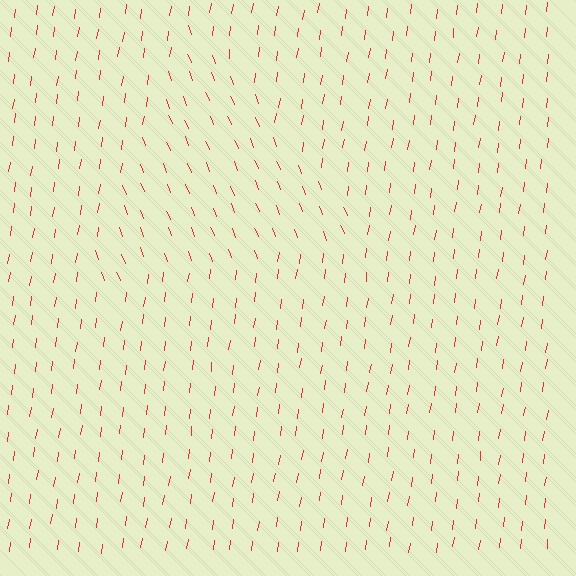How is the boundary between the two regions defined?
The boundary is defined purely by a change in line orientation (approximately 30 degrees difference). All lines are the same color and thickness.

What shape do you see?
I see a triangle.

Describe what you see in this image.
The image is filled with small red line segments. A triangle region in the image has lines oriented differently from the surrounding lines, creating a visible texture boundary.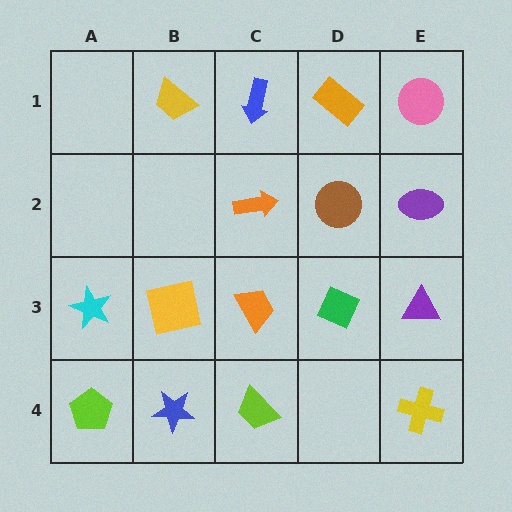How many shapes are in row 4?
4 shapes.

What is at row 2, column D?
A brown circle.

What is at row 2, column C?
An orange arrow.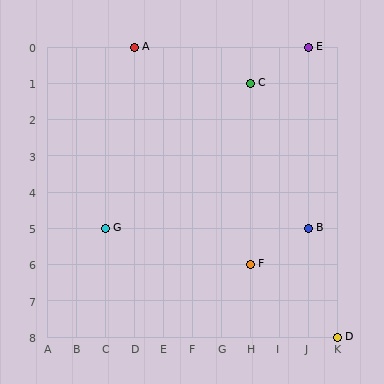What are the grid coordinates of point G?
Point G is at grid coordinates (C, 5).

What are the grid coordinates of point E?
Point E is at grid coordinates (J, 0).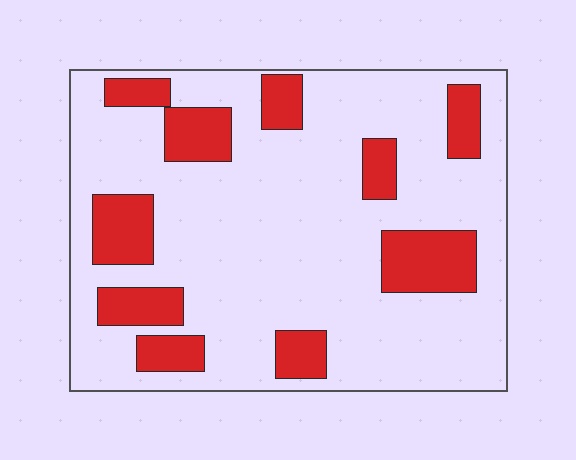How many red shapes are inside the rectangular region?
10.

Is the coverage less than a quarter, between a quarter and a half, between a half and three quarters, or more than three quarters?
Less than a quarter.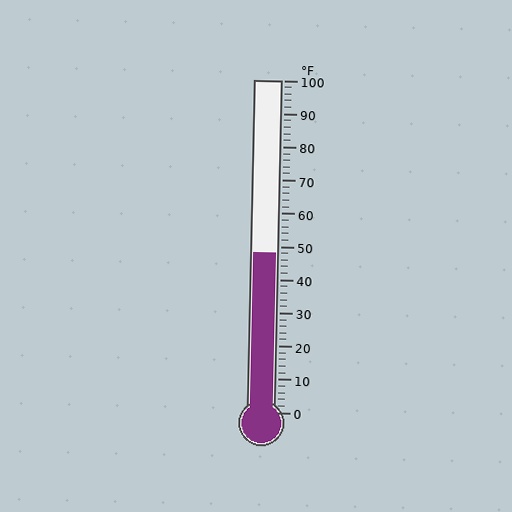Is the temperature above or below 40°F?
The temperature is above 40°F.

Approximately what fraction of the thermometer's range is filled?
The thermometer is filled to approximately 50% of its range.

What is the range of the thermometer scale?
The thermometer scale ranges from 0°F to 100°F.